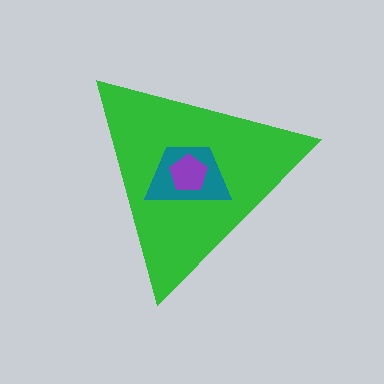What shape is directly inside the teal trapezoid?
The purple pentagon.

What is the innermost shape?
The purple pentagon.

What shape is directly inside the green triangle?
The teal trapezoid.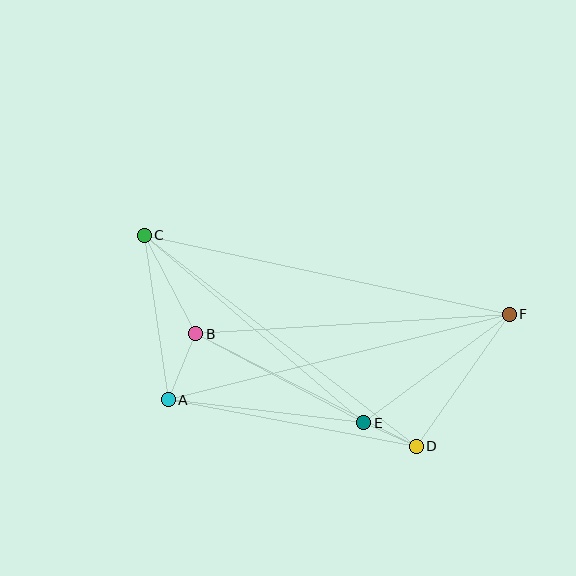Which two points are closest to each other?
Points D and E are closest to each other.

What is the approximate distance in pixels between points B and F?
The distance between B and F is approximately 314 pixels.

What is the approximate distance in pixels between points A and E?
The distance between A and E is approximately 197 pixels.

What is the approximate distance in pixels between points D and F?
The distance between D and F is approximately 161 pixels.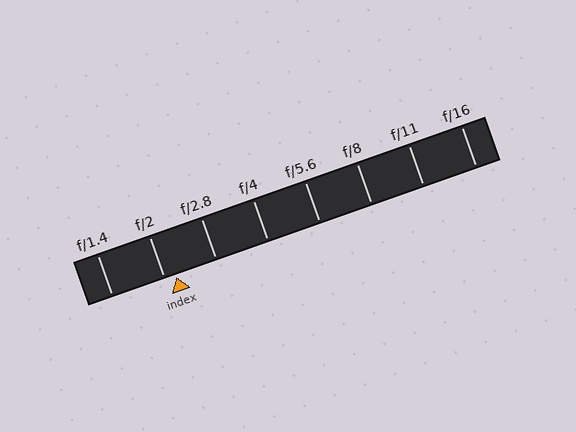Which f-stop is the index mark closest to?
The index mark is closest to f/2.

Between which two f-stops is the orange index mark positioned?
The index mark is between f/2 and f/2.8.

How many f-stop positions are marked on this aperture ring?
There are 8 f-stop positions marked.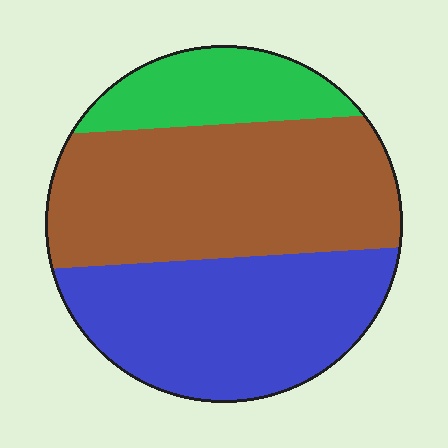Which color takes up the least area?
Green, at roughly 15%.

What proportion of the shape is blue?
Blue takes up about three eighths (3/8) of the shape.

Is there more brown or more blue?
Brown.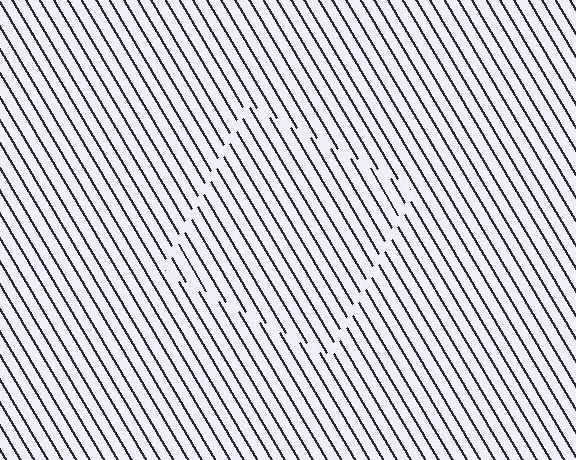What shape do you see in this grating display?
An illusory square. The interior of the shape contains the same grating, shifted by half a period — the contour is defined by the phase discontinuity where line-ends from the inner and outer gratings abut.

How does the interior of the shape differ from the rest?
The interior of the shape contains the same grating, shifted by half a period — the contour is defined by the phase discontinuity where line-ends from the inner and outer gratings abut.